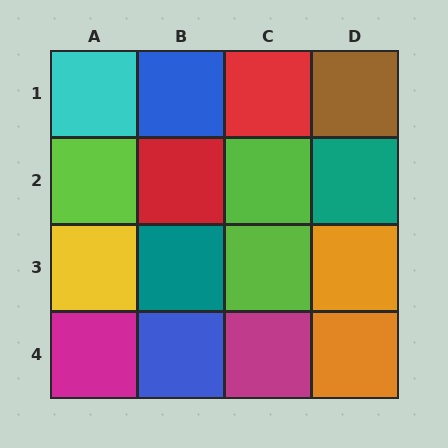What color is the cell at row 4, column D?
Orange.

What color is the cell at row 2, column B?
Red.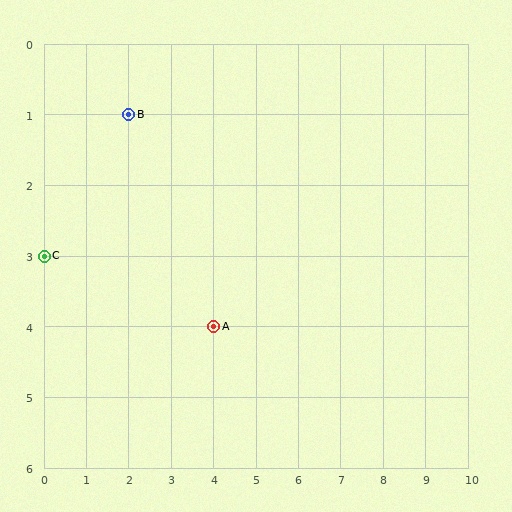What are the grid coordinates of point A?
Point A is at grid coordinates (4, 4).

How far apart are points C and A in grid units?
Points C and A are 4 columns and 1 row apart (about 4.1 grid units diagonally).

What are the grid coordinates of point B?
Point B is at grid coordinates (2, 1).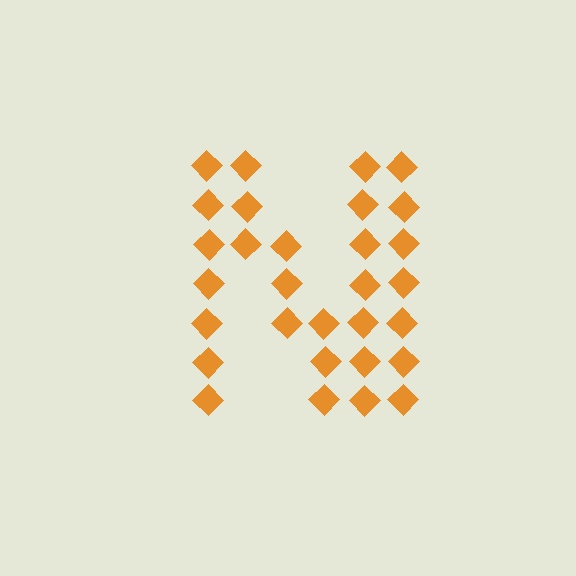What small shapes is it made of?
It is made of small diamonds.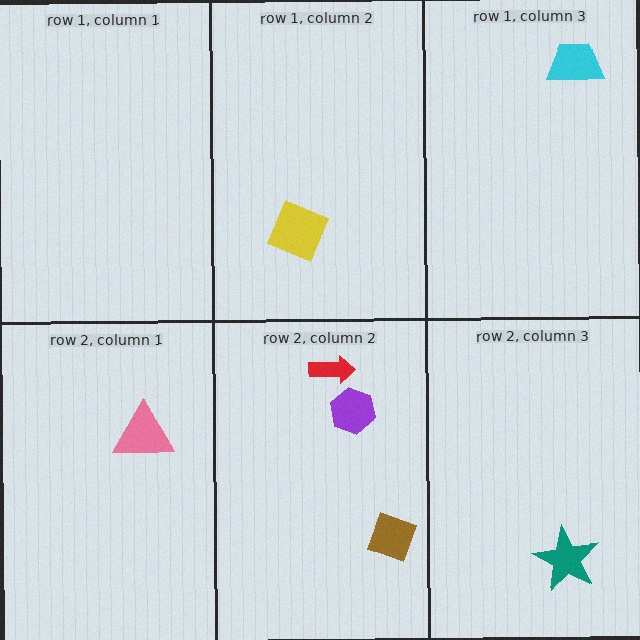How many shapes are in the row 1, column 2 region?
1.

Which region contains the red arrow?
The row 2, column 2 region.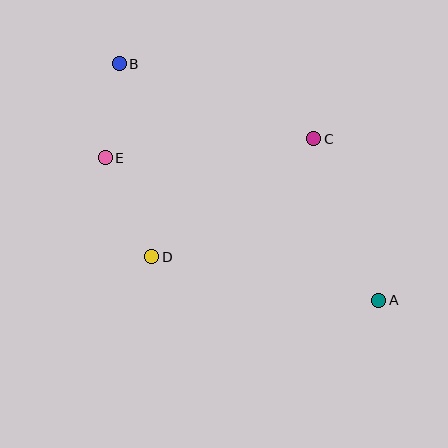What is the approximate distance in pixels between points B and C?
The distance between B and C is approximately 209 pixels.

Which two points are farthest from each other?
Points A and B are farthest from each other.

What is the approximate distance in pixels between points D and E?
The distance between D and E is approximately 110 pixels.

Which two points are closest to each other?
Points B and E are closest to each other.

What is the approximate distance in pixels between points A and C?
The distance between A and C is approximately 174 pixels.